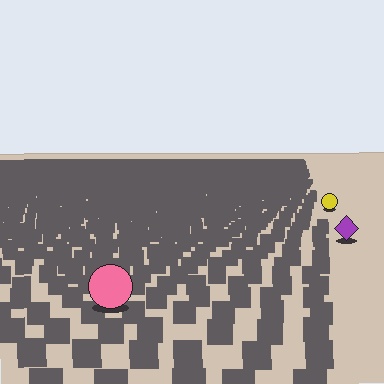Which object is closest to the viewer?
The pink circle is closest. The texture marks near it are larger and more spread out.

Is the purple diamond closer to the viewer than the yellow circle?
Yes. The purple diamond is closer — you can tell from the texture gradient: the ground texture is coarser near it.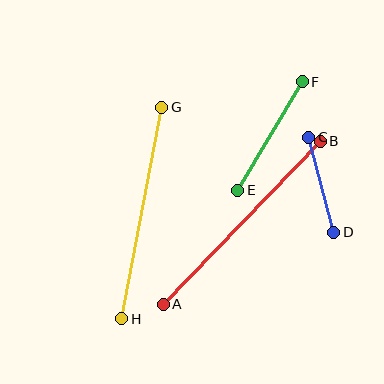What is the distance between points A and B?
The distance is approximately 226 pixels.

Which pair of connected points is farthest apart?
Points A and B are farthest apart.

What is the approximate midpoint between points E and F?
The midpoint is at approximately (270, 136) pixels.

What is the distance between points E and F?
The distance is approximately 126 pixels.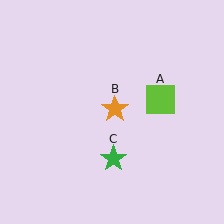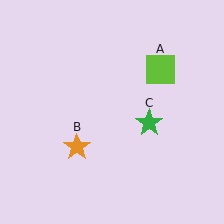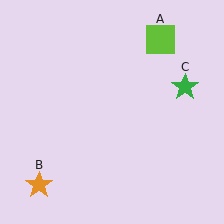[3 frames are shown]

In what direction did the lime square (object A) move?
The lime square (object A) moved up.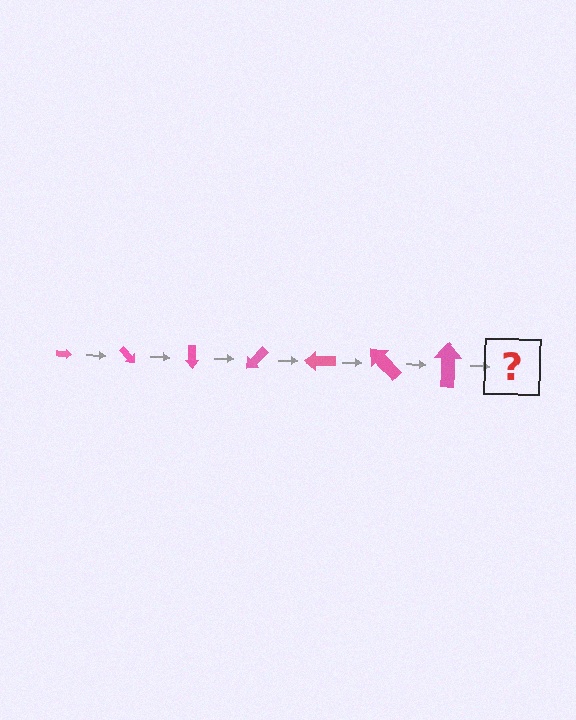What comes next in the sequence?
The next element should be an arrow, larger than the previous one and rotated 315 degrees from the start.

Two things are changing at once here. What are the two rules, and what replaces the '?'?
The two rules are that the arrow grows larger each step and it rotates 45 degrees each step. The '?' should be an arrow, larger than the previous one and rotated 315 degrees from the start.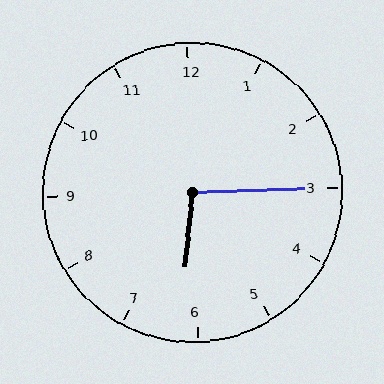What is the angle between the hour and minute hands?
Approximately 98 degrees.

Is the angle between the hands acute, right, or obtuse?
It is obtuse.